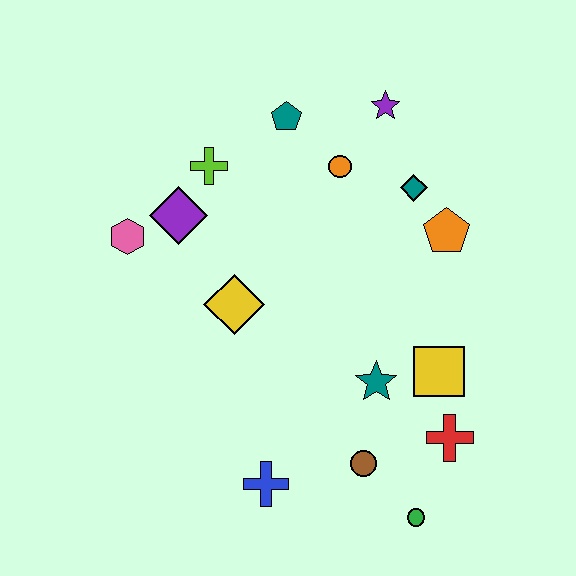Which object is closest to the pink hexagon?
The purple diamond is closest to the pink hexagon.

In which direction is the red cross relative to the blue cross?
The red cross is to the right of the blue cross.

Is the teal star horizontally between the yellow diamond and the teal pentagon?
No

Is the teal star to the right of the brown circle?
Yes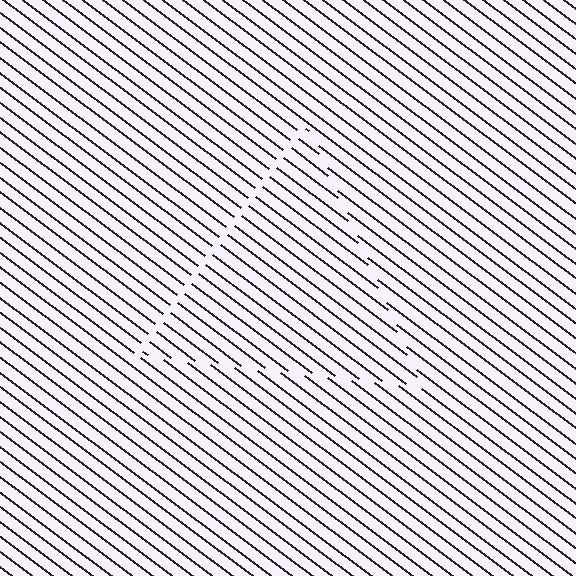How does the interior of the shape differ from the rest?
The interior of the shape contains the same grating, shifted by half a period — the contour is defined by the phase discontinuity where line-ends from the inner and outer gratings abut.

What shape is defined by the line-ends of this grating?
An illusory triangle. The interior of the shape contains the same grating, shifted by half a period — the contour is defined by the phase discontinuity where line-ends from the inner and outer gratings abut.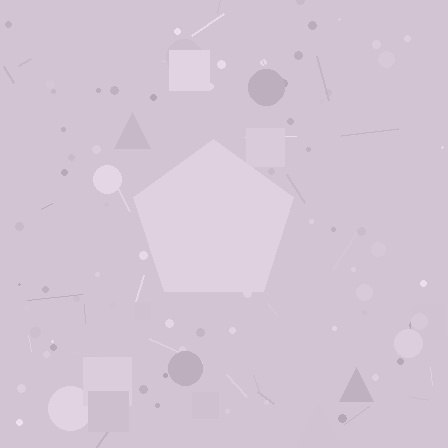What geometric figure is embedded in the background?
A pentagon is embedded in the background.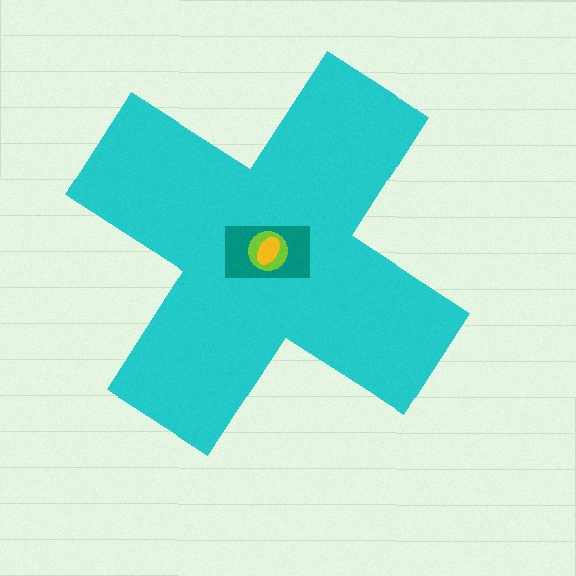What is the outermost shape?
The cyan cross.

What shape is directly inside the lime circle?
The yellow ellipse.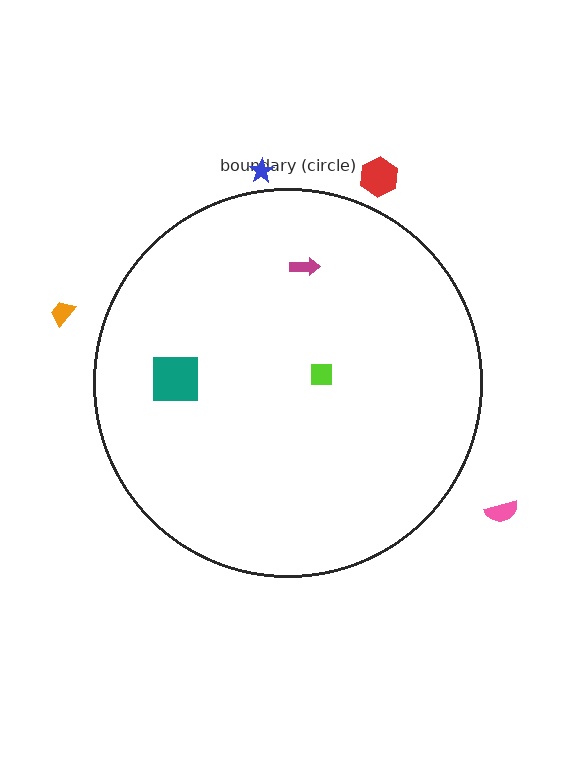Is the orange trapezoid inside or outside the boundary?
Outside.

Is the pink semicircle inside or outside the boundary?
Outside.